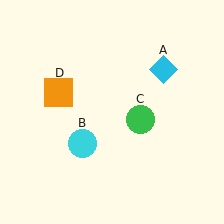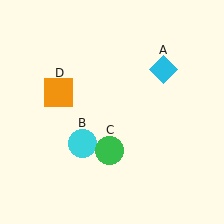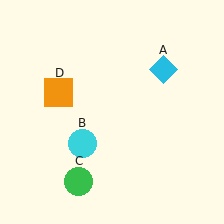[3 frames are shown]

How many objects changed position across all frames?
1 object changed position: green circle (object C).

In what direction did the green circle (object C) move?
The green circle (object C) moved down and to the left.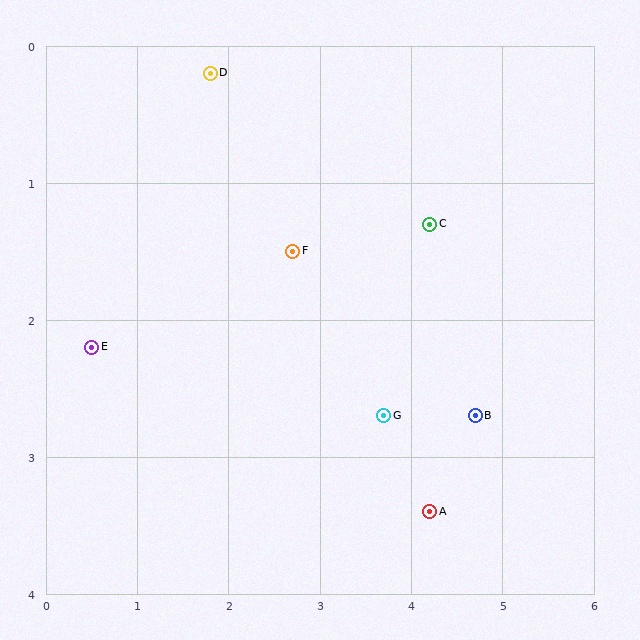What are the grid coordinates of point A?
Point A is at approximately (4.2, 3.4).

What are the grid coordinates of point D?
Point D is at approximately (1.8, 0.2).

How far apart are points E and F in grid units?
Points E and F are about 2.3 grid units apart.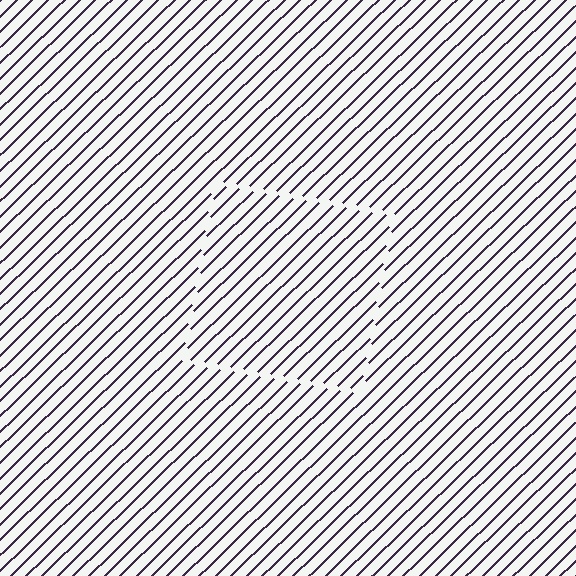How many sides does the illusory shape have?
4 sides — the line-ends trace a square.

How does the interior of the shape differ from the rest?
The interior of the shape contains the same grating, shifted by half a period — the contour is defined by the phase discontinuity where line-ends from the inner and outer gratings abut.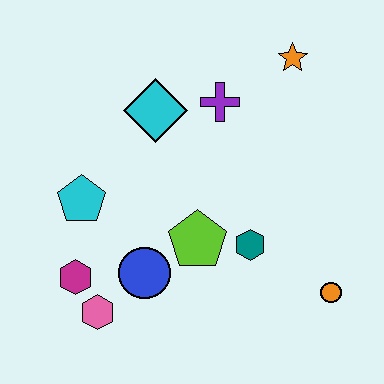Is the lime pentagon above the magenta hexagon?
Yes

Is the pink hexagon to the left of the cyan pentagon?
No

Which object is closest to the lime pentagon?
The teal hexagon is closest to the lime pentagon.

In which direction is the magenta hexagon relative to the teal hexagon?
The magenta hexagon is to the left of the teal hexagon.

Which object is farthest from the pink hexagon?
The orange star is farthest from the pink hexagon.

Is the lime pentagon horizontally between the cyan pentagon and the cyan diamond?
No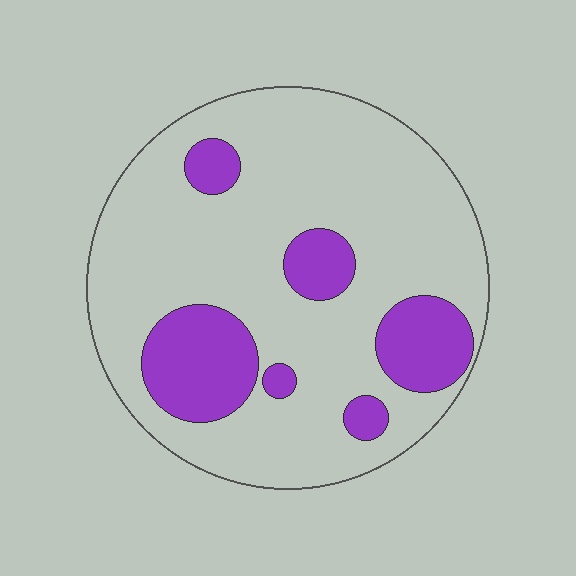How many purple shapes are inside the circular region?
6.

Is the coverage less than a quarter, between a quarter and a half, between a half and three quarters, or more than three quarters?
Less than a quarter.